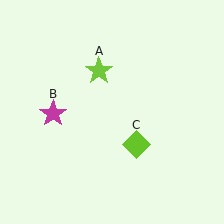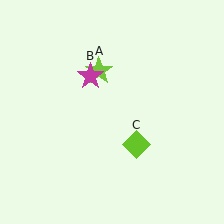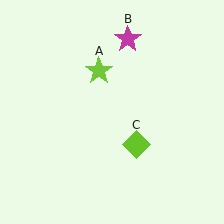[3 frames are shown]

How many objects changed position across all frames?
1 object changed position: magenta star (object B).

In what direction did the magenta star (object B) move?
The magenta star (object B) moved up and to the right.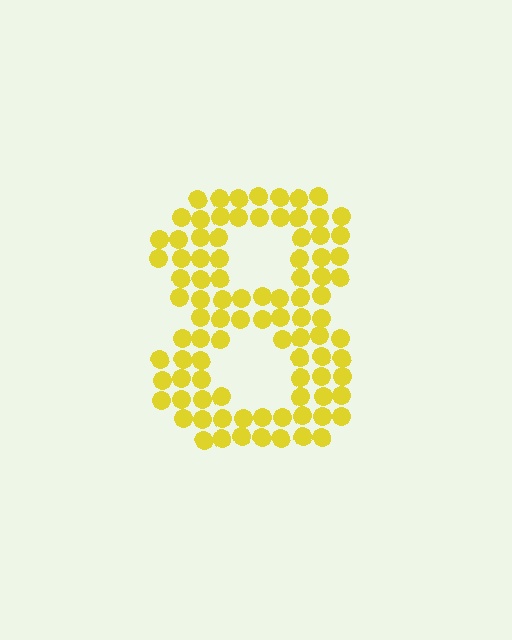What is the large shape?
The large shape is the digit 8.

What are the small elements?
The small elements are circles.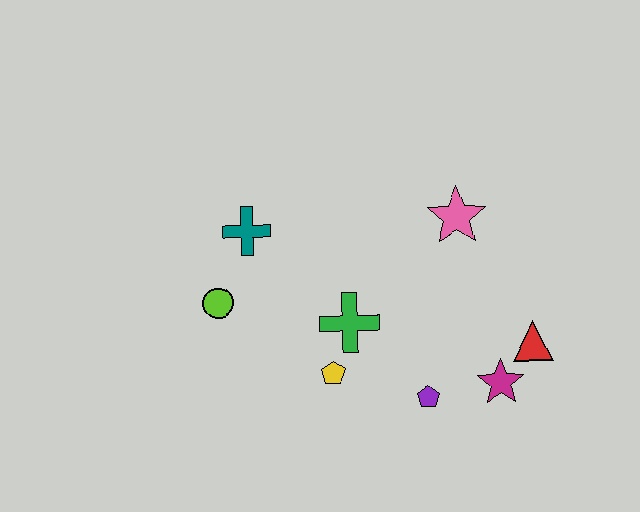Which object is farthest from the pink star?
The lime circle is farthest from the pink star.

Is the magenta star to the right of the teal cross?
Yes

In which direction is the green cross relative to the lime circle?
The green cross is to the right of the lime circle.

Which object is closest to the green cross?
The yellow pentagon is closest to the green cross.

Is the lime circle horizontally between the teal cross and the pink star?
No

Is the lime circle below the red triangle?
No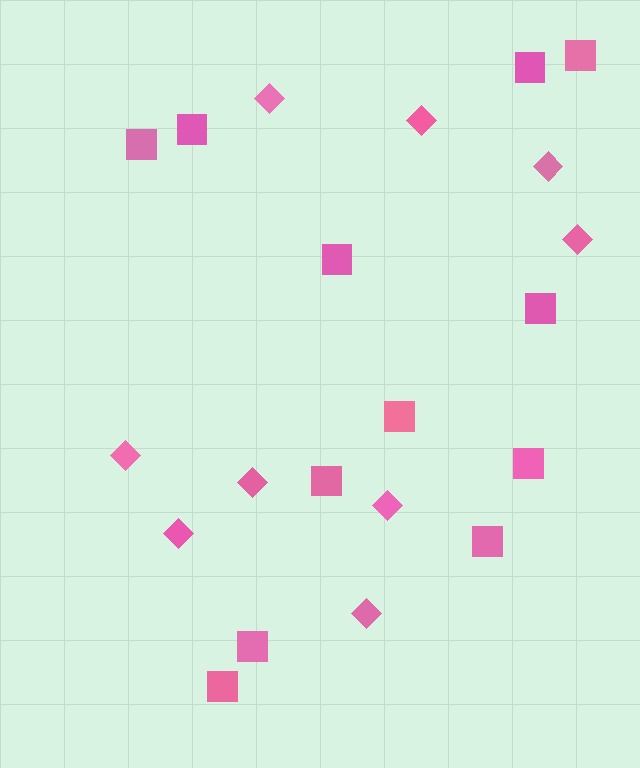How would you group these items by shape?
There are 2 groups: one group of diamonds (9) and one group of squares (12).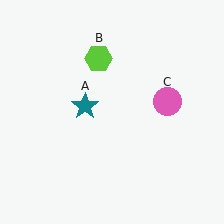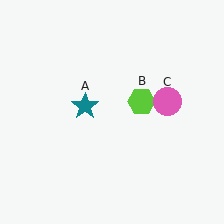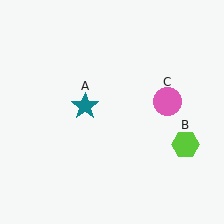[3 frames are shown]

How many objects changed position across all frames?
1 object changed position: lime hexagon (object B).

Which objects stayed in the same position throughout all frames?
Teal star (object A) and pink circle (object C) remained stationary.